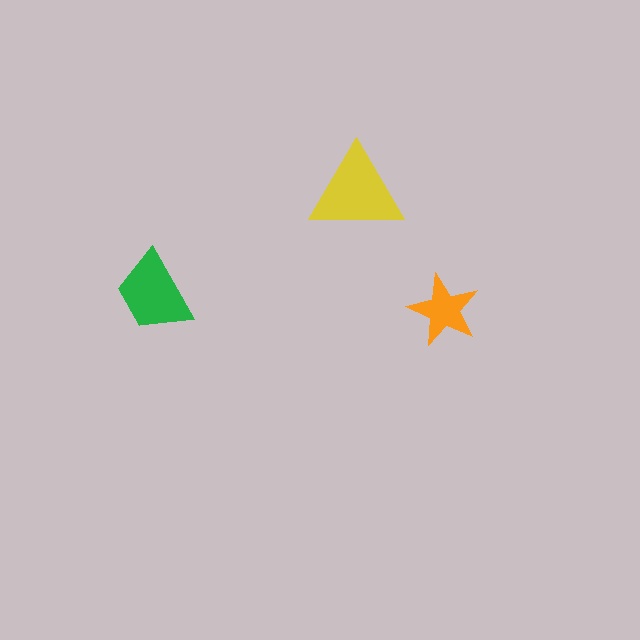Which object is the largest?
The yellow triangle.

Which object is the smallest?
The orange star.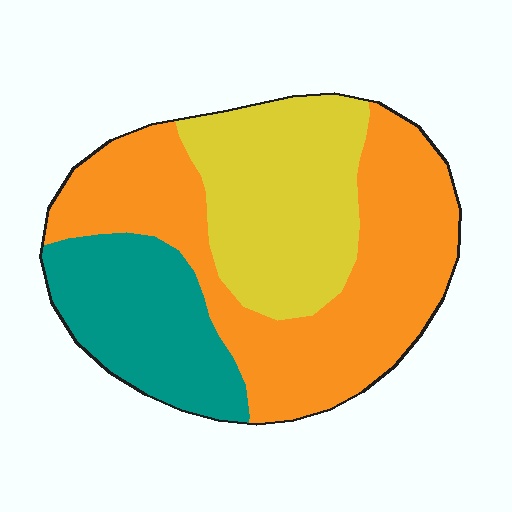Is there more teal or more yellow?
Yellow.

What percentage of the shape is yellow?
Yellow takes up between a quarter and a half of the shape.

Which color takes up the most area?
Orange, at roughly 50%.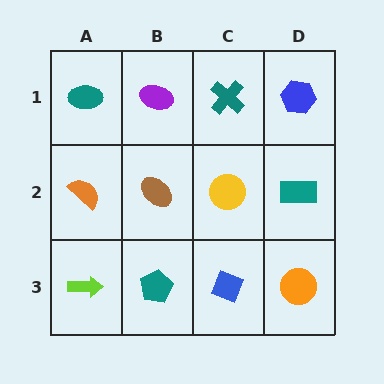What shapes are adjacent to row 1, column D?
A teal rectangle (row 2, column D), a teal cross (row 1, column C).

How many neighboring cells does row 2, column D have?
3.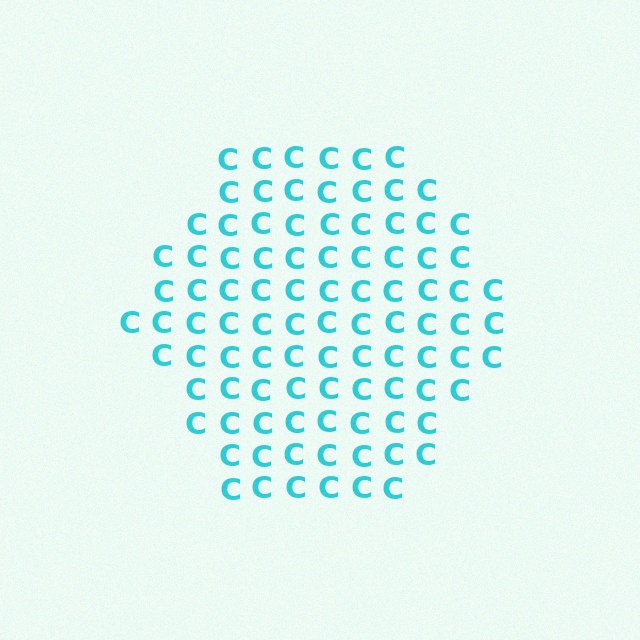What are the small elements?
The small elements are letter C's.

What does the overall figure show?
The overall figure shows a hexagon.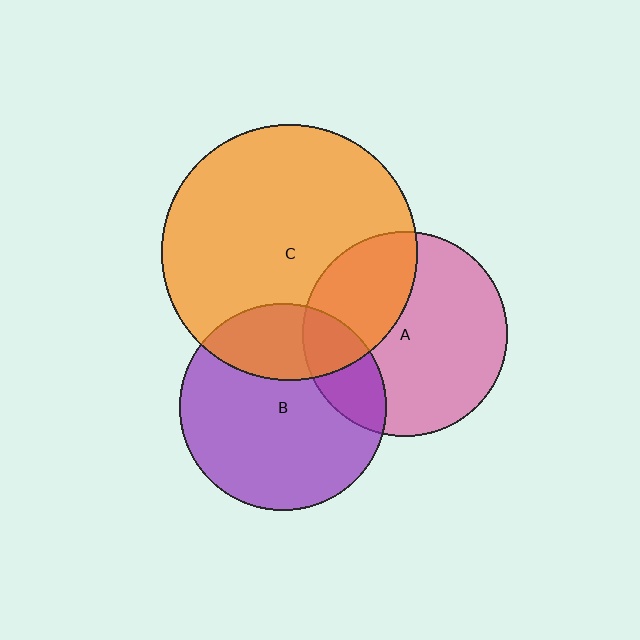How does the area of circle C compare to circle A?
Approximately 1.6 times.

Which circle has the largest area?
Circle C (orange).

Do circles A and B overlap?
Yes.